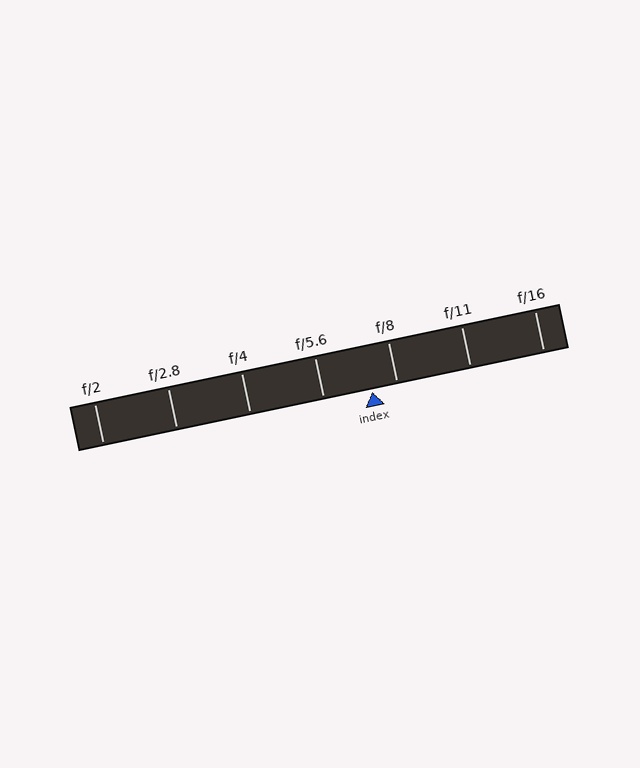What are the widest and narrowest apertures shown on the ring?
The widest aperture shown is f/2 and the narrowest is f/16.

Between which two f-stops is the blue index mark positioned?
The index mark is between f/5.6 and f/8.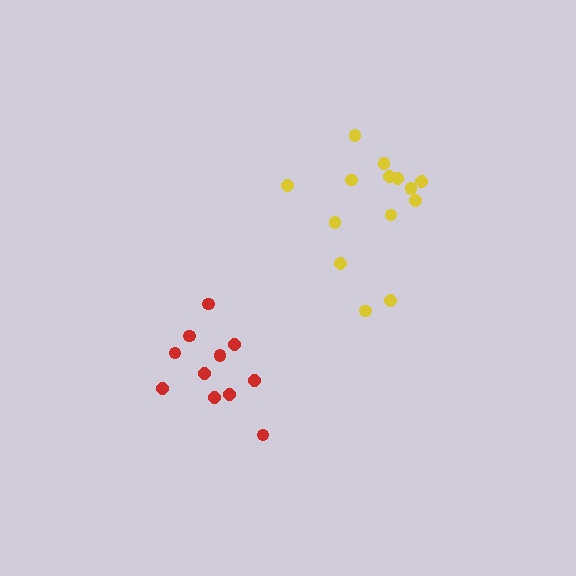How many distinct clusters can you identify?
There are 2 distinct clusters.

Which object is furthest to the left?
The red cluster is leftmost.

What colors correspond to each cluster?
The clusters are colored: yellow, red.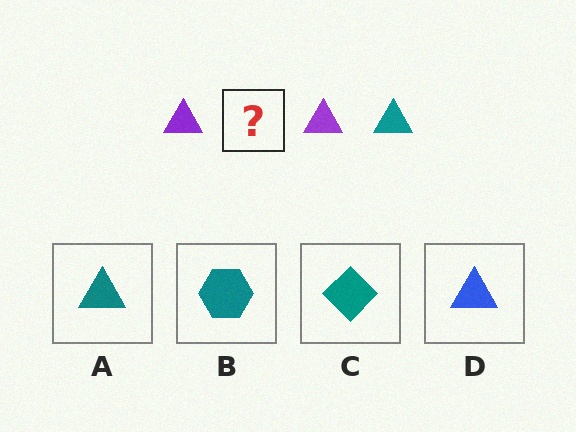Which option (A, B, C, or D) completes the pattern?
A.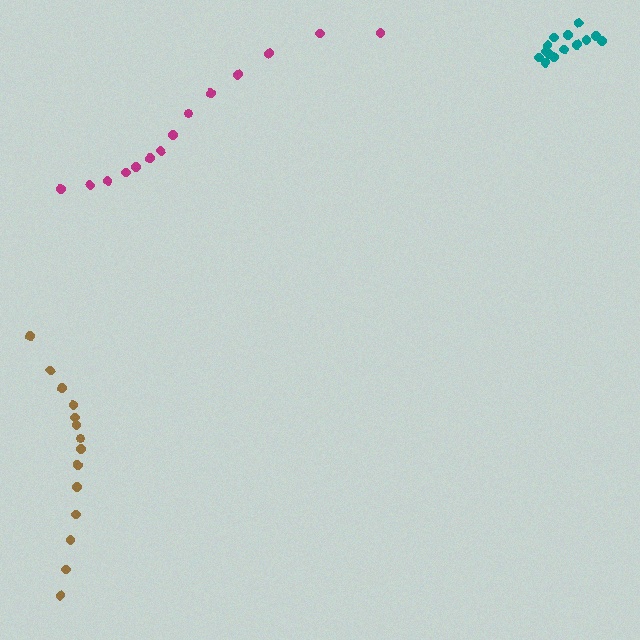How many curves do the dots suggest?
There are 3 distinct paths.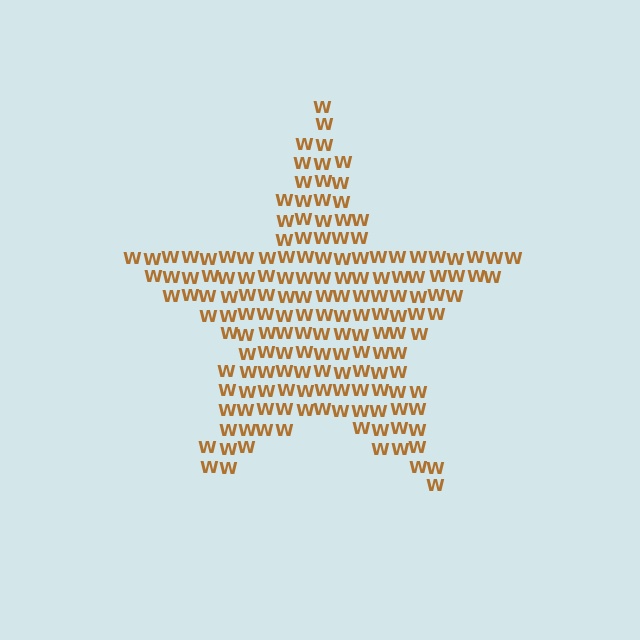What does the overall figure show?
The overall figure shows a star.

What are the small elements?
The small elements are letter W's.